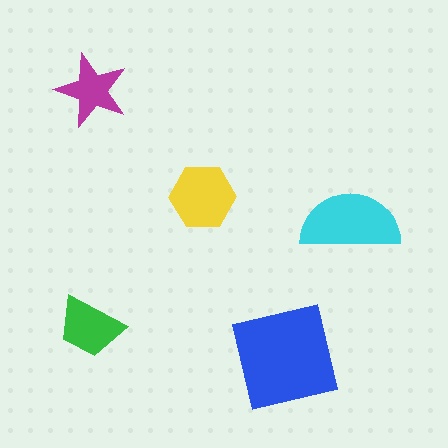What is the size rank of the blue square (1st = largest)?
1st.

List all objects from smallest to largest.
The magenta star, the green trapezoid, the yellow hexagon, the cyan semicircle, the blue square.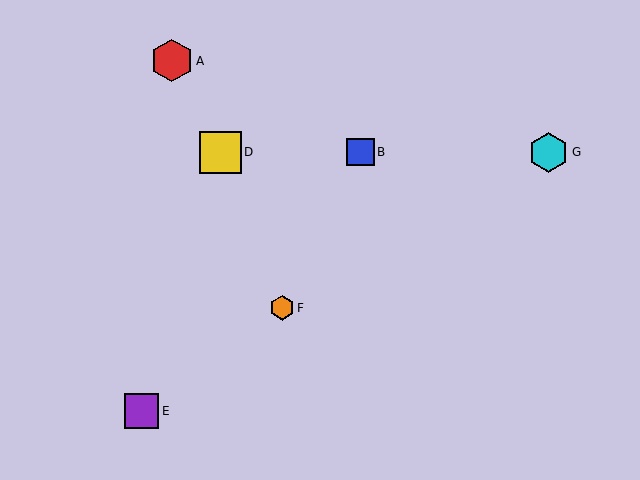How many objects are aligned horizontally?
4 objects (B, C, D, G) are aligned horizontally.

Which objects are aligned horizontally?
Objects B, C, D, G are aligned horizontally.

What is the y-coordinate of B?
Object B is at y≈152.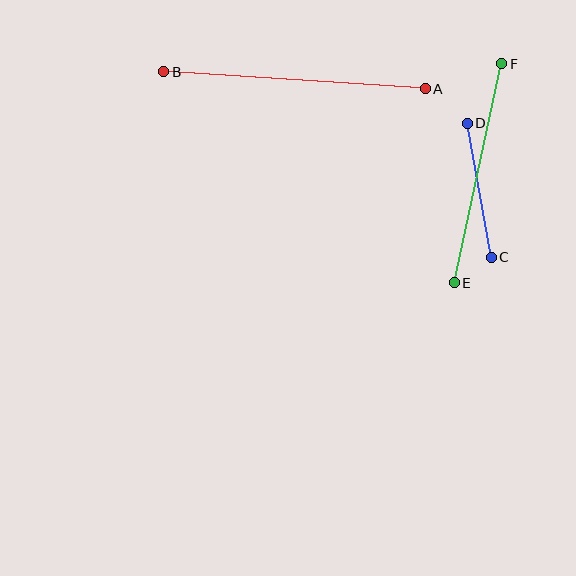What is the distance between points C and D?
The distance is approximately 136 pixels.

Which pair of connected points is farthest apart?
Points A and B are farthest apart.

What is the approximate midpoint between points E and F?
The midpoint is at approximately (478, 173) pixels.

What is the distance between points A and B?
The distance is approximately 262 pixels.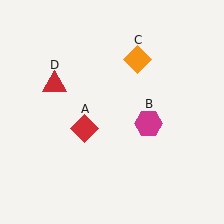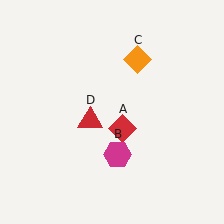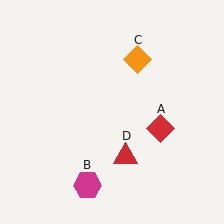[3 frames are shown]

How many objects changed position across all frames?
3 objects changed position: red diamond (object A), magenta hexagon (object B), red triangle (object D).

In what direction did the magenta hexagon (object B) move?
The magenta hexagon (object B) moved down and to the left.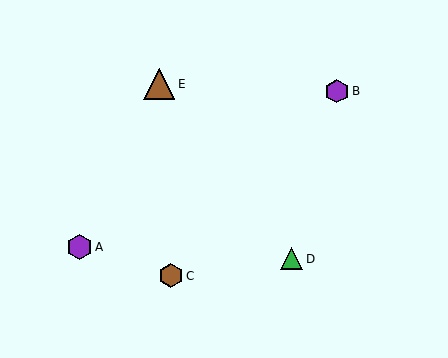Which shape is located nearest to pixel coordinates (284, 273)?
The green triangle (labeled D) at (291, 259) is nearest to that location.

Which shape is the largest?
The brown triangle (labeled E) is the largest.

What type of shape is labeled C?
Shape C is a brown hexagon.